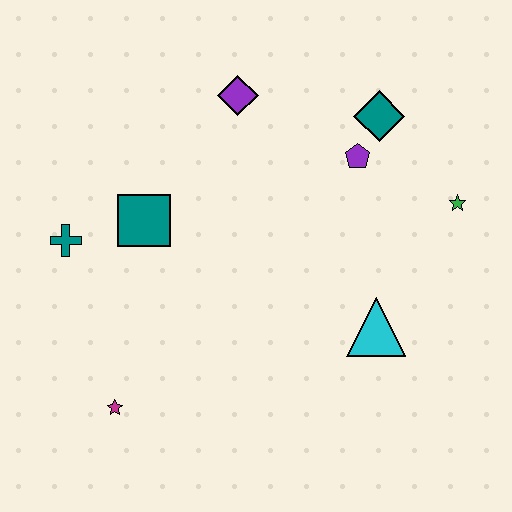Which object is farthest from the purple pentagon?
The magenta star is farthest from the purple pentagon.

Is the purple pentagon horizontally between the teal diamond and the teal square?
Yes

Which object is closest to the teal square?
The teal cross is closest to the teal square.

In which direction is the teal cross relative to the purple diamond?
The teal cross is to the left of the purple diamond.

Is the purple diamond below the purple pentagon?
No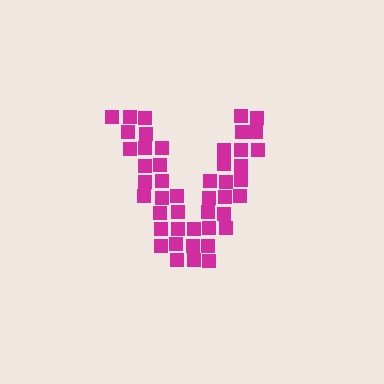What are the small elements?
The small elements are squares.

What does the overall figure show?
The overall figure shows the letter V.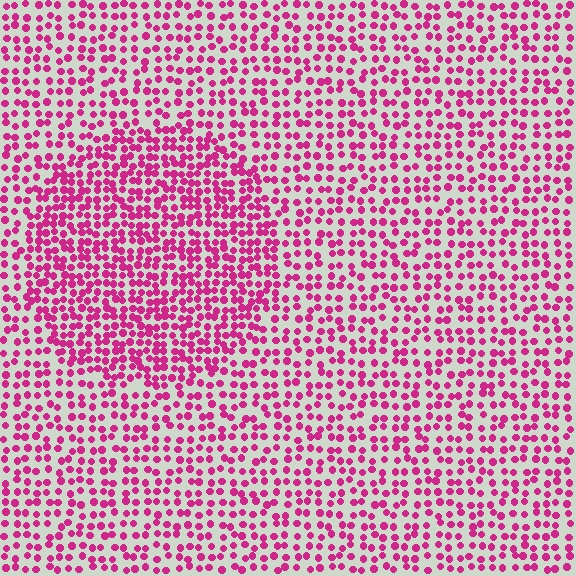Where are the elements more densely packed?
The elements are more densely packed inside the circle boundary.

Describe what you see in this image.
The image contains small magenta elements arranged at two different densities. A circle-shaped region is visible where the elements are more densely packed than the surrounding area.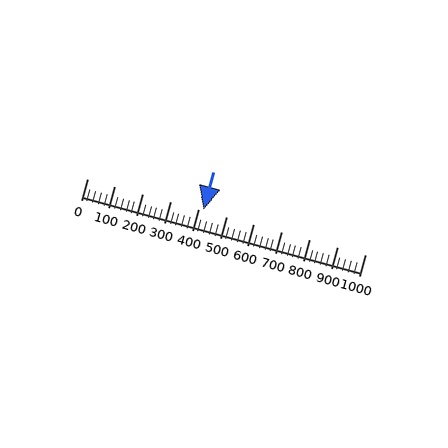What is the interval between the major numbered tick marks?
The major tick marks are spaced 100 units apart.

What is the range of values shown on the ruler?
The ruler shows values from 0 to 1000.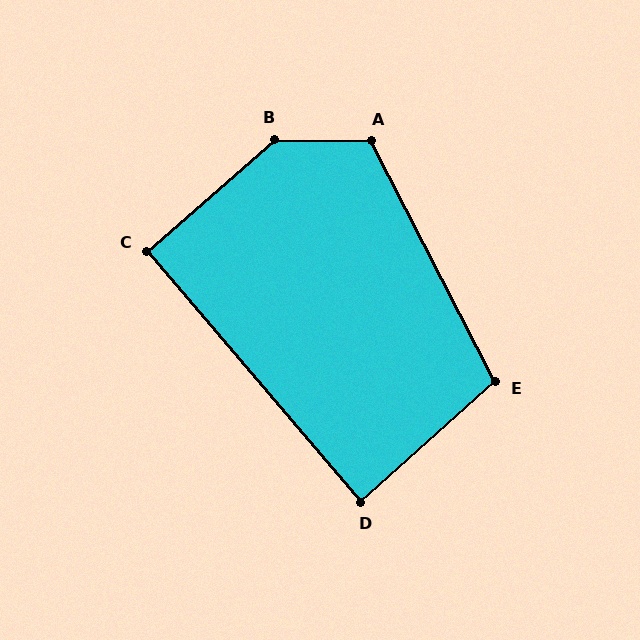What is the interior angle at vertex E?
Approximately 104 degrees (obtuse).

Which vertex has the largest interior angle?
B, at approximately 138 degrees.